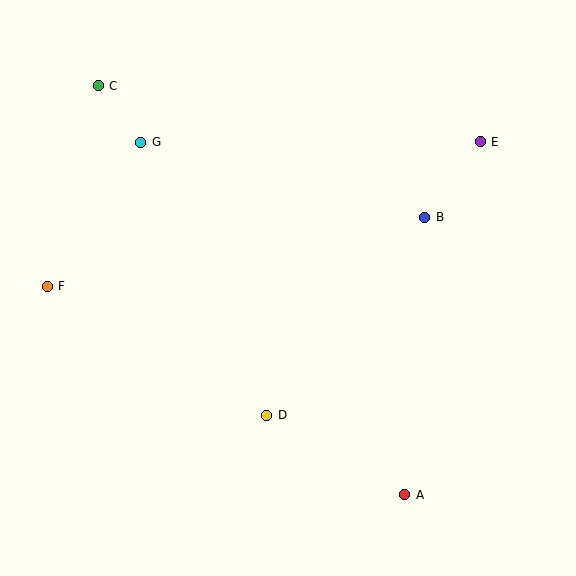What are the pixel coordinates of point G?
Point G is at (141, 142).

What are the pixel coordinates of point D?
Point D is at (267, 415).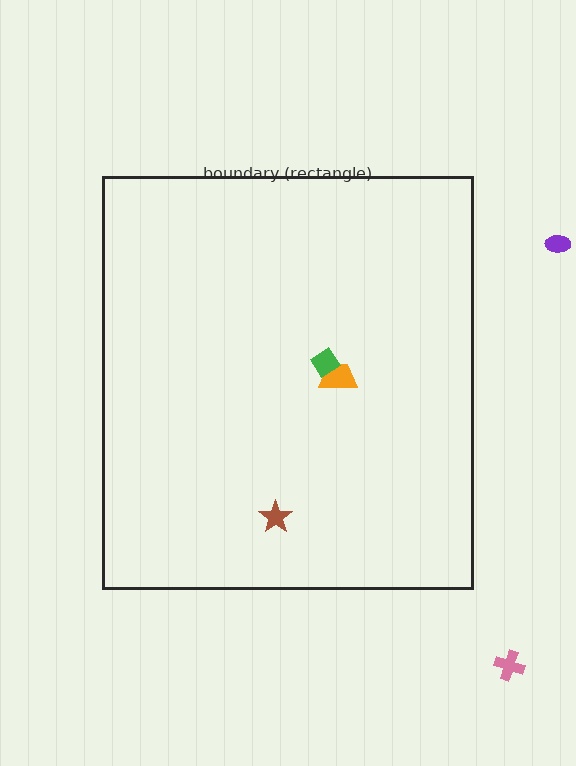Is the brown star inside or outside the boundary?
Inside.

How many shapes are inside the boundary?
3 inside, 2 outside.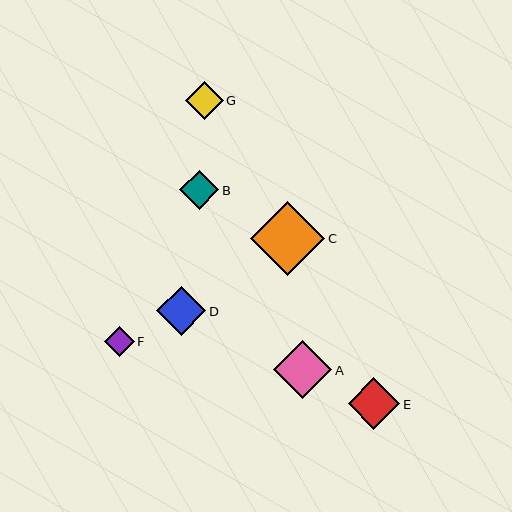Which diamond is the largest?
Diamond C is the largest with a size of approximately 75 pixels.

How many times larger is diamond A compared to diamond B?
Diamond A is approximately 1.5 times the size of diamond B.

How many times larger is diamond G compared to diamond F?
Diamond G is approximately 1.3 times the size of diamond F.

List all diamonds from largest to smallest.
From largest to smallest: C, A, E, D, B, G, F.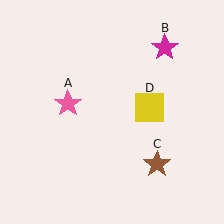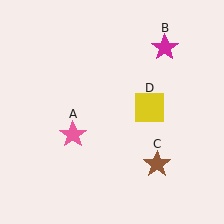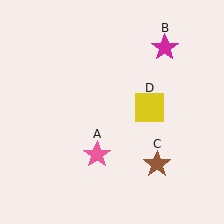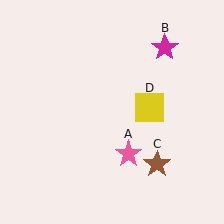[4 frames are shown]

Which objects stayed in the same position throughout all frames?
Magenta star (object B) and brown star (object C) and yellow square (object D) remained stationary.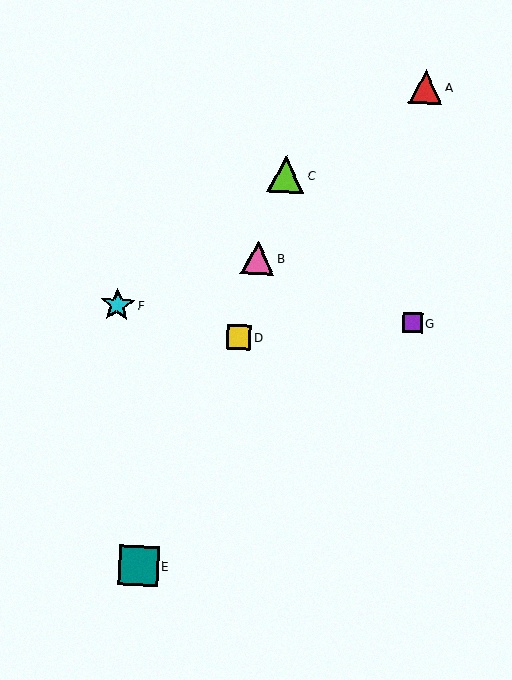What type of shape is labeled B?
Shape B is a pink triangle.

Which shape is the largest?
The teal square (labeled E) is the largest.